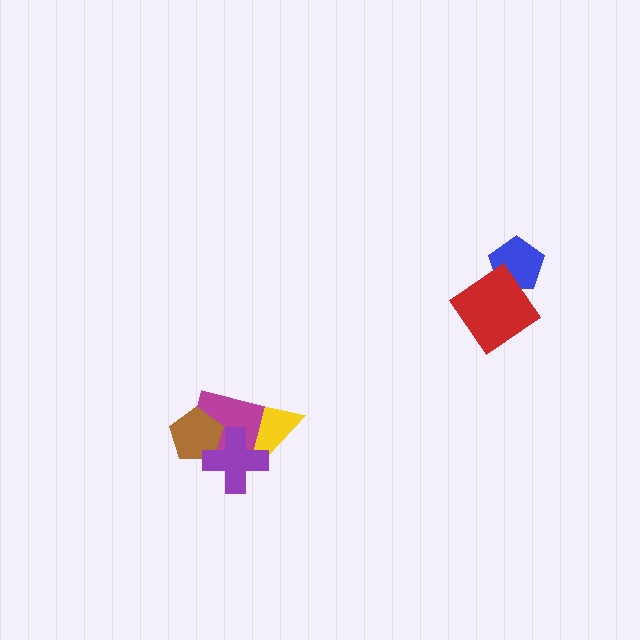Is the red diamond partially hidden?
No, no other shape covers it.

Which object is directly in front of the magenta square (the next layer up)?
The brown pentagon is directly in front of the magenta square.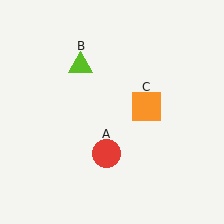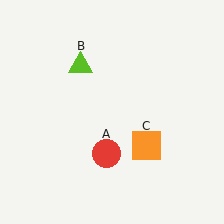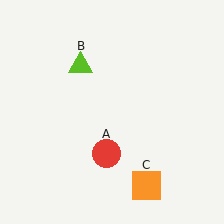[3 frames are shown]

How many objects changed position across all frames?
1 object changed position: orange square (object C).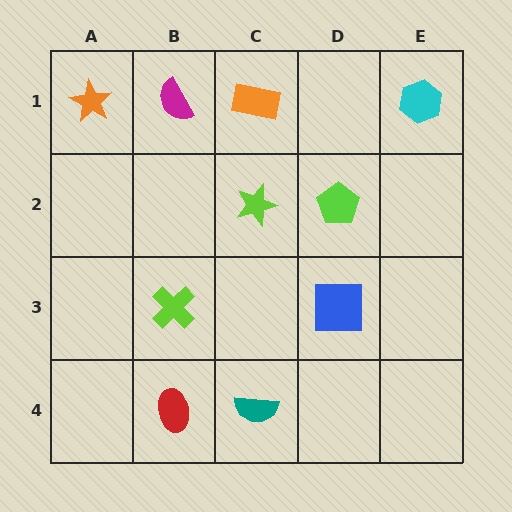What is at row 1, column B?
A magenta semicircle.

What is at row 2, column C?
A lime star.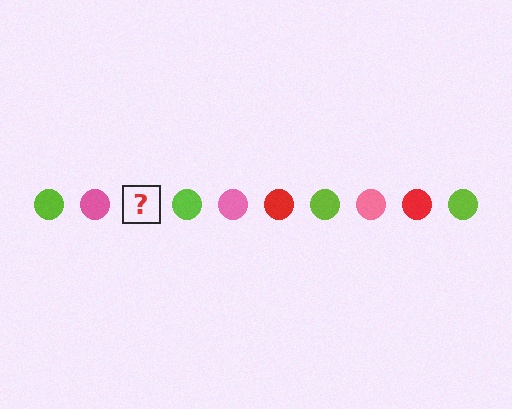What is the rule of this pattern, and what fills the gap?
The rule is that the pattern cycles through lime, pink, red circles. The gap should be filled with a red circle.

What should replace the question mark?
The question mark should be replaced with a red circle.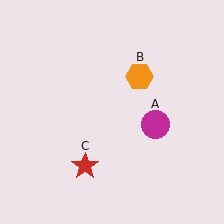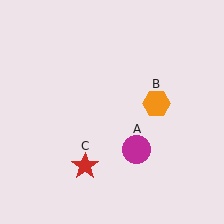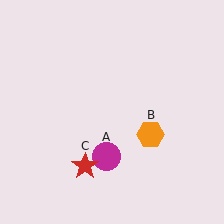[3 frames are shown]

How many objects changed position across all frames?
2 objects changed position: magenta circle (object A), orange hexagon (object B).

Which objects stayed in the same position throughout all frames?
Red star (object C) remained stationary.